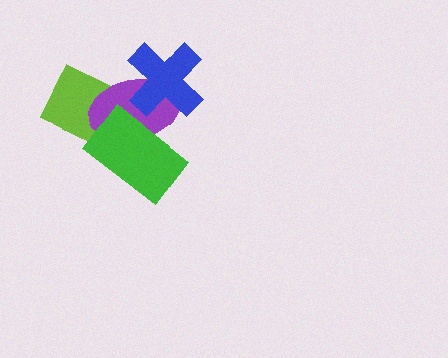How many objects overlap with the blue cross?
2 objects overlap with the blue cross.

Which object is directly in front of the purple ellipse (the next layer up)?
The blue cross is directly in front of the purple ellipse.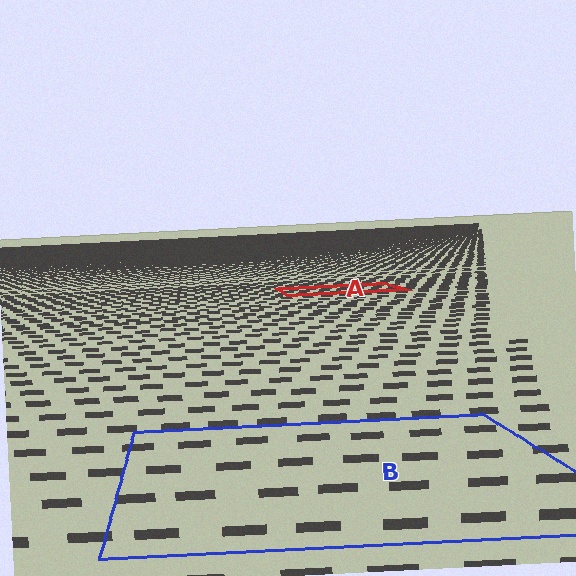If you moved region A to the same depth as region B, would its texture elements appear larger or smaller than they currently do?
They would appear larger. At a closer depth, the same texture elements are projected at a bigger on-screen size.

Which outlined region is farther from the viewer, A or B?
Region A is farther from the viewer — the texture elements inside it appear smaller and more densely packed.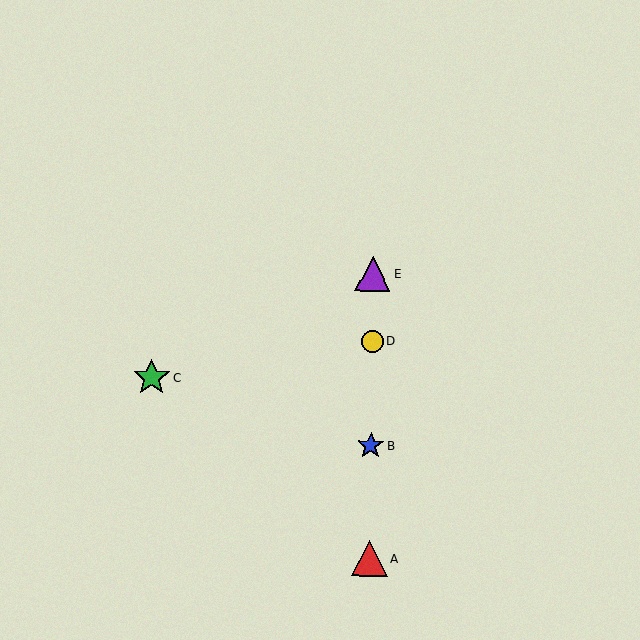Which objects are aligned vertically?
Objects A, B, D, E are aligned vertically.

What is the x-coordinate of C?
Object C is at x≈152.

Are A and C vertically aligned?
No, A is at x≈369 and C is at x≈152.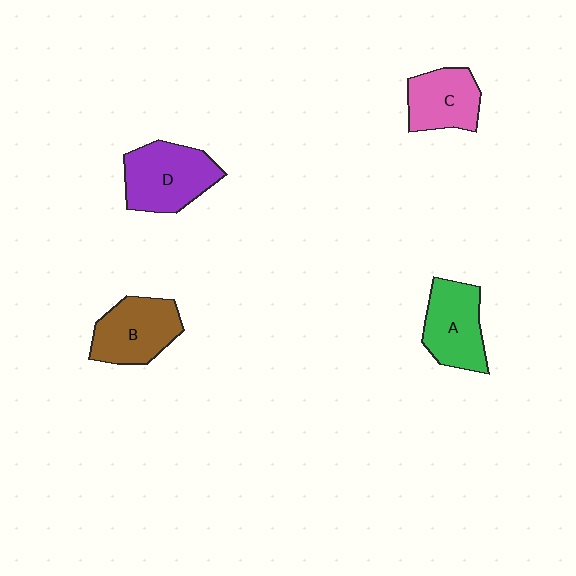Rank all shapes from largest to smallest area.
From largest to smallest: D (purple), B (brown), A (green), C (pink).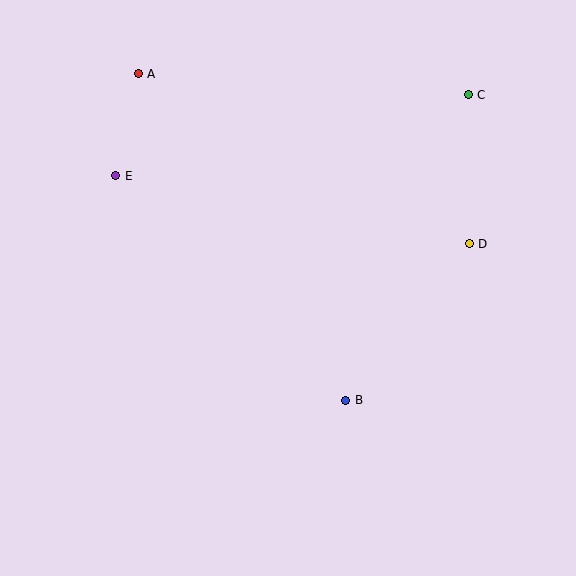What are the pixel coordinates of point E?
Point E is at (116, 176).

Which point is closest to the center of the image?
Point B at (346, 400) is closest to the center.